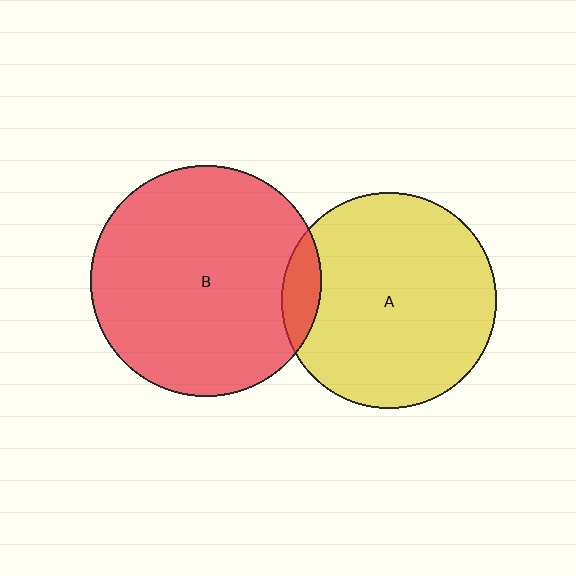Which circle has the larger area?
Circle B (red).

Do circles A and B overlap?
Yes.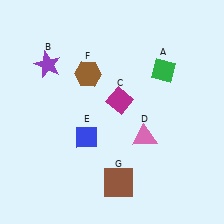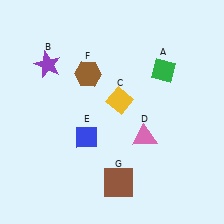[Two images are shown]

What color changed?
The diamond (C) changed from magenta in Image 1 to yellow in Image 2.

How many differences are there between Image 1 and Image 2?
There is 1 difference between the two images.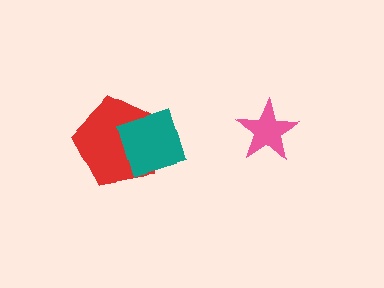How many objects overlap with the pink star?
0 objects overlap with the pink star.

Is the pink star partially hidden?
No, no other shape covers it.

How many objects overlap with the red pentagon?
1 object overlaps with the red pentagon.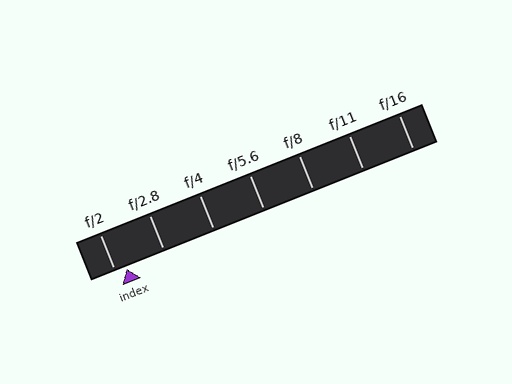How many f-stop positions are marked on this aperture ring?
There are 7 f-stop positions marked.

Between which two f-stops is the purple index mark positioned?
The index mark is between f/2 and f/2.8.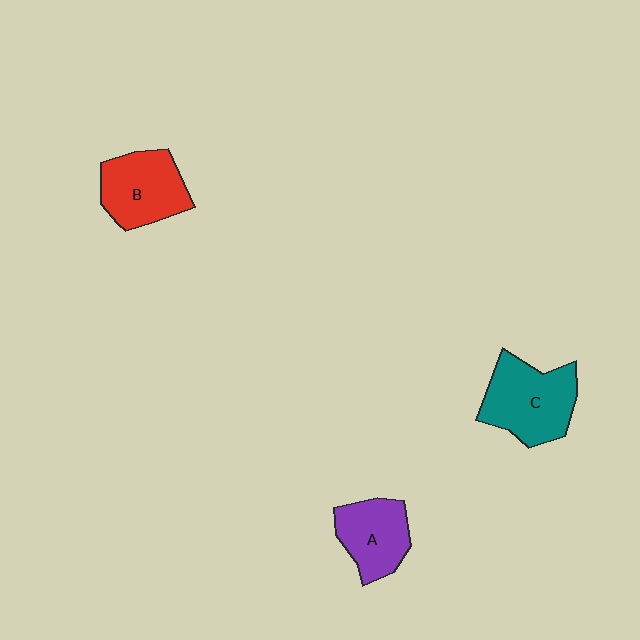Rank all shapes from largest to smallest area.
From largest to smallest: C (teal), B (red), A (purple).